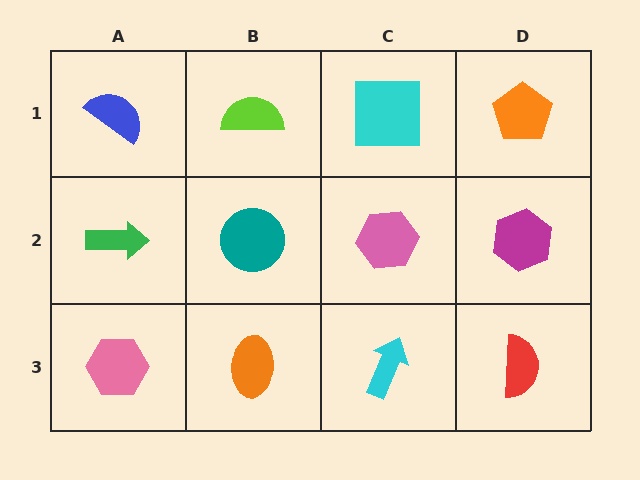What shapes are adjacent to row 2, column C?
A cyan square (row 1, column C), a cyan arrow (row 3, column C), a teal circle (row 2, column B), a magenta hexagon (row 2, column D).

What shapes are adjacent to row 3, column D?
A magenta hexagon (row 2, column D), a cyan arrow (row 3, column C).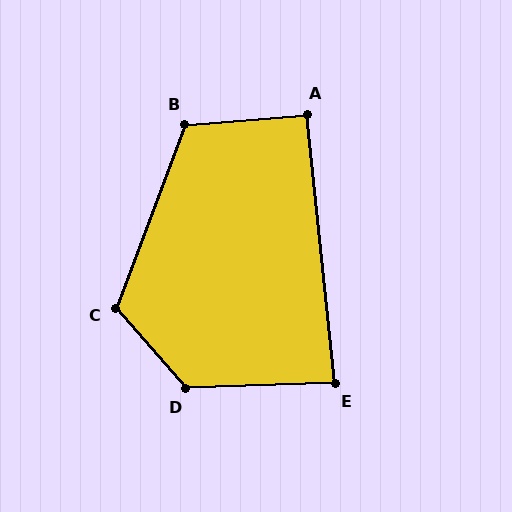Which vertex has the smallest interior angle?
E, at approximately 86 degrees.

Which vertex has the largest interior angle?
D, at approximately 129 degrees.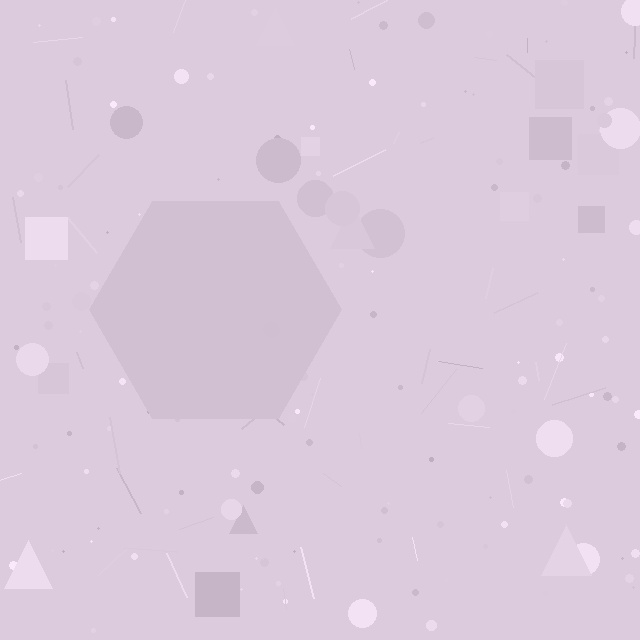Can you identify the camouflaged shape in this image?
The camouflaged shape is a hexagon.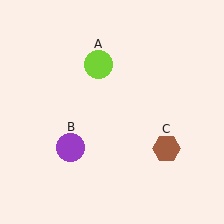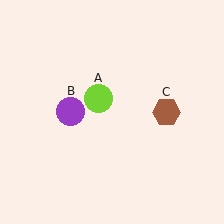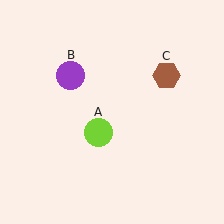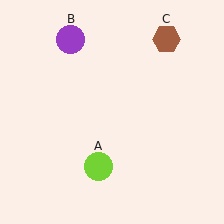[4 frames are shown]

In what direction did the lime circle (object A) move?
The lime circle (object A) moved down.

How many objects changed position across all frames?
3 objects changed position: lime circle (object A), purple circle (object B), brown hexagon (object C).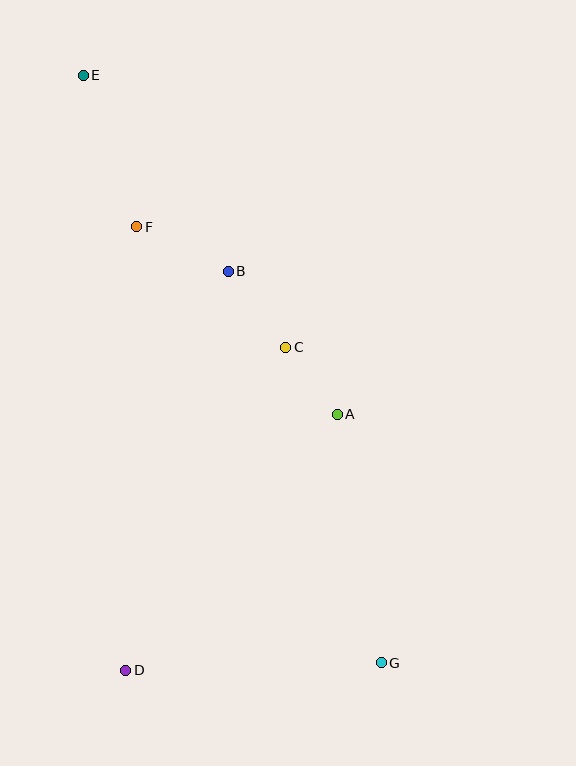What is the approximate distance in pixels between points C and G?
The distance between C and G is approximately 330 pixels.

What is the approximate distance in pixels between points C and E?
The distance between C and E is approximately 339 pixels.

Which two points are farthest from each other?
Points E and G are farthest from each other.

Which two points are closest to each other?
Points A and C are closest to each other.